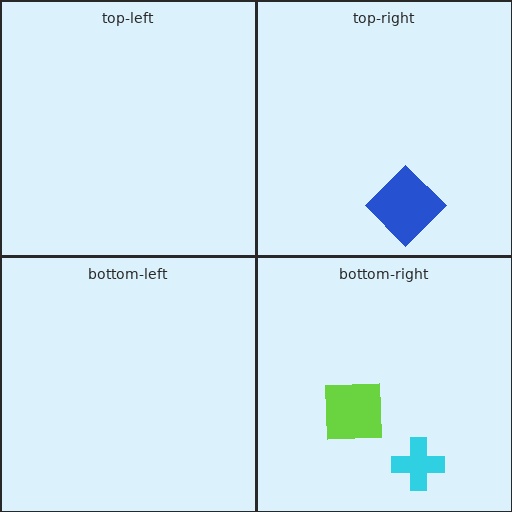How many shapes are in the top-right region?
1.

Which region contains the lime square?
The bottom-right region.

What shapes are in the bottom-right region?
The cyan cross, the lime square.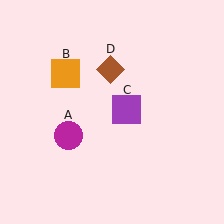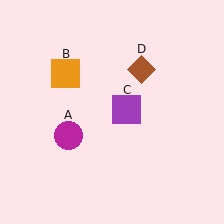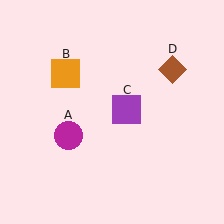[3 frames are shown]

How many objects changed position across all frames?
1 object changed position: brown diamond (object D).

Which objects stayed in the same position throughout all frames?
Magenta circle (object A) and orange square (object B) and purple square (object C) remained stationary.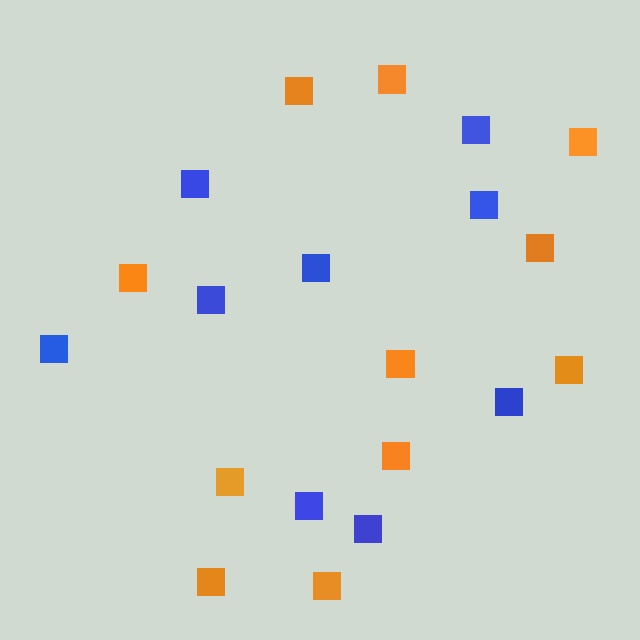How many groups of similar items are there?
There are 2 groups: one group of blue squares (9) and one group of orange squares (11).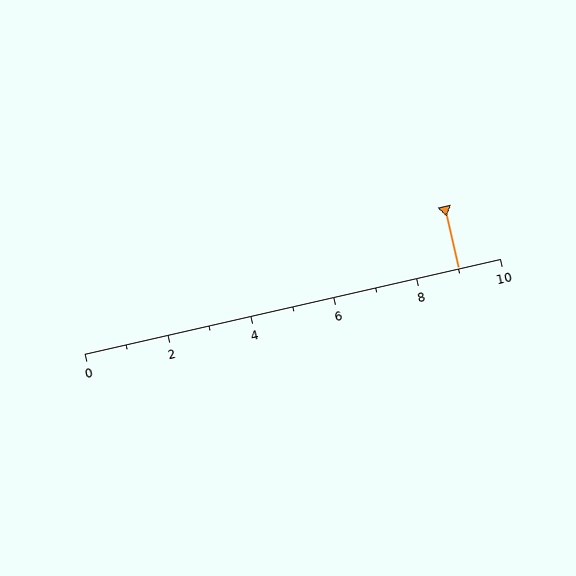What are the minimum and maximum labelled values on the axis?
The axis runs from 0 to 10.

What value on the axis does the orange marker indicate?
The marker indicates approximately 9.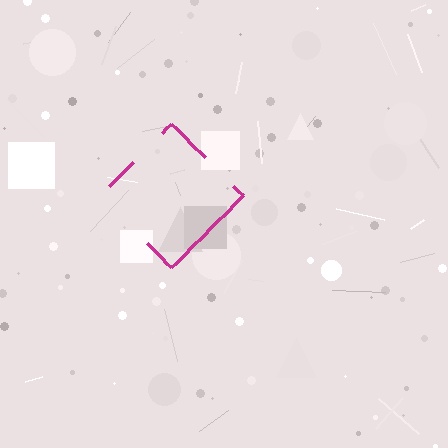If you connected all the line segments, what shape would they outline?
They would outline a diamond.